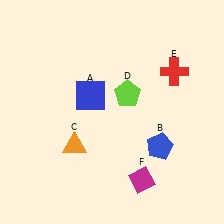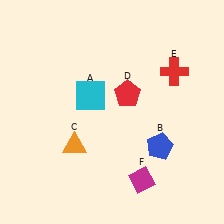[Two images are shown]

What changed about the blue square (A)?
In Image 1, A is blue. In Image 2, it changed to cyan.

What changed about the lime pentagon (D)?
In Image 1, D is lime. In Image 2, it changed to red.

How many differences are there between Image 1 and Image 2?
There are 2 differences between the two images.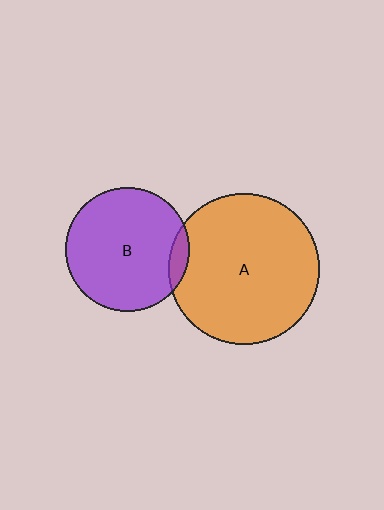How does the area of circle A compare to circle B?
Approximately 1.5 times.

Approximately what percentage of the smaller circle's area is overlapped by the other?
Approximately 5%.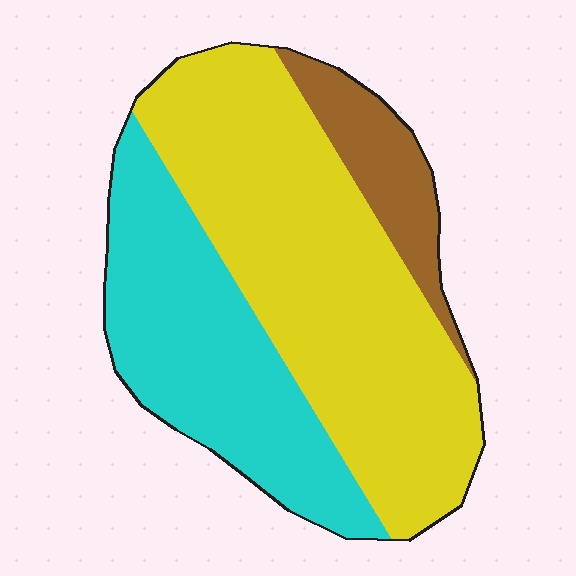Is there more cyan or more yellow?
Yellow.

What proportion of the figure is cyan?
Cyan covers roughly 35% of the figure.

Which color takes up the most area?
Yellow, at roughly 55%.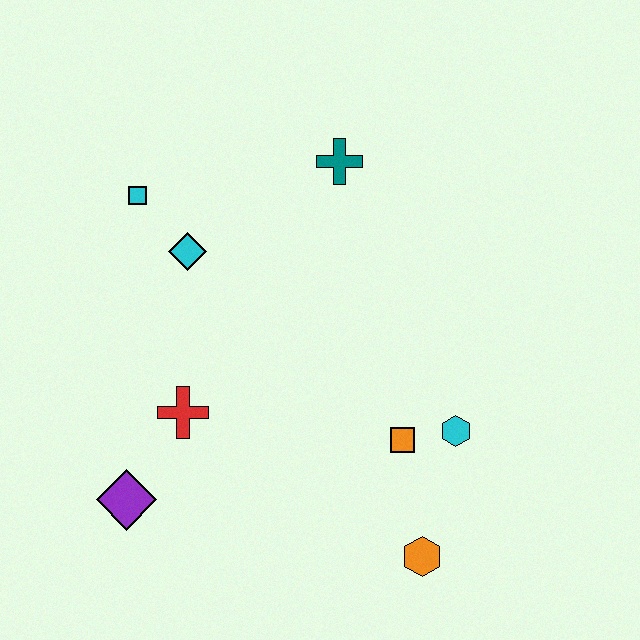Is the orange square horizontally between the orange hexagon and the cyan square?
Yes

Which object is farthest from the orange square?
The cyan square is farthest from the orange square.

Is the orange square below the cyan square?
Yes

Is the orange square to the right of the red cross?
Yes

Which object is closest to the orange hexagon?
The orange square is closest to the orange hexagon.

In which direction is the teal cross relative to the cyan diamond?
The teal cross is to the right of the cyan diamond.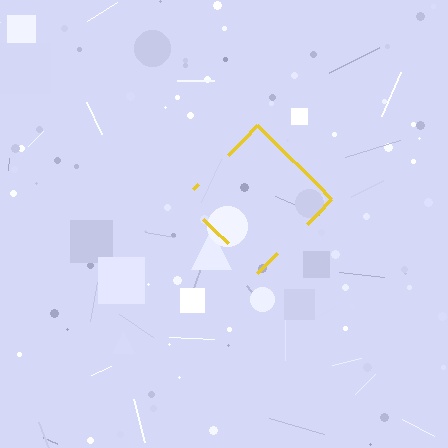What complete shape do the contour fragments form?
The contour fragments form a diamond.